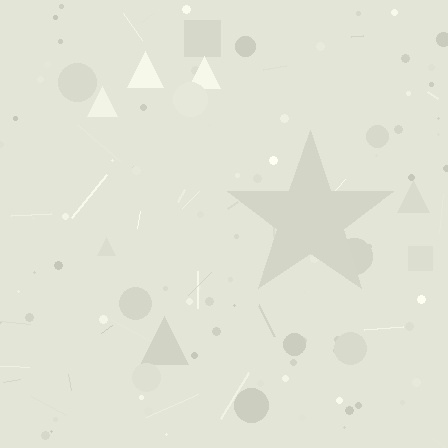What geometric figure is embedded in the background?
A star is embedded in the background.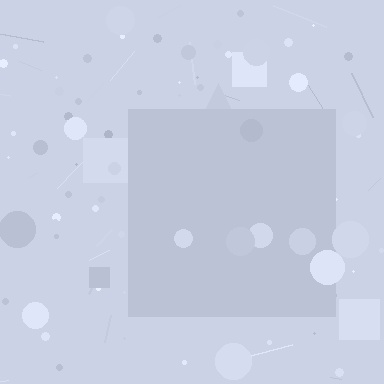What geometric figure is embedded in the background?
A square is embedded in the background.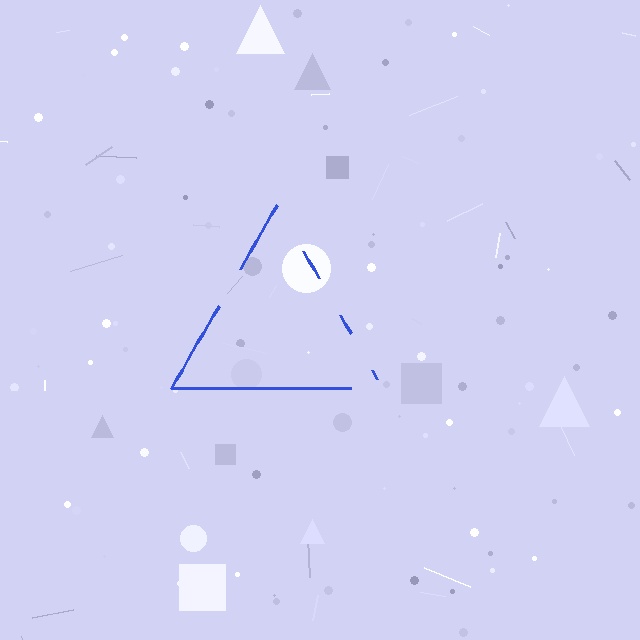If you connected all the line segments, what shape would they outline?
They would outline a triangle.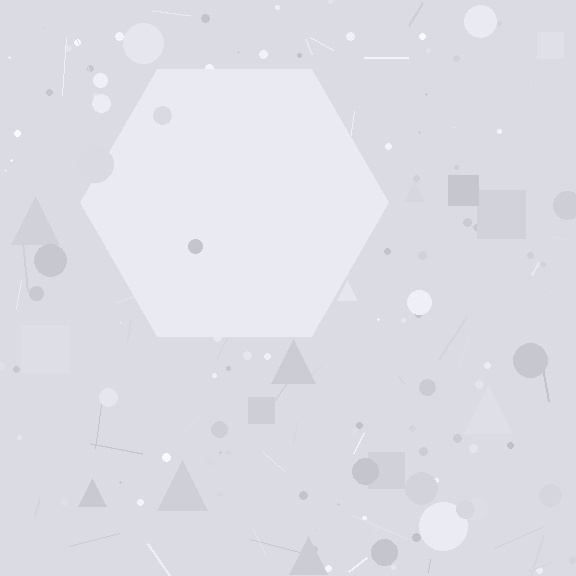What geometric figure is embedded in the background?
A hexagon is embedded in the background.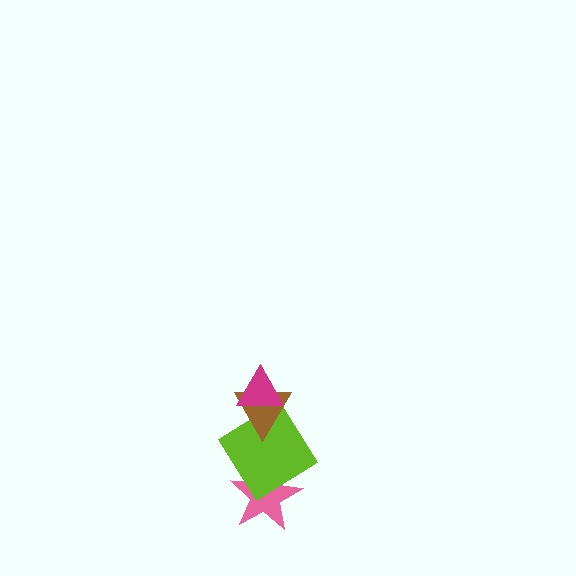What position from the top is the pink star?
The pink star is 4th from the top.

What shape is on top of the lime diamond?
The brown triangle is on top of the lime diamond.